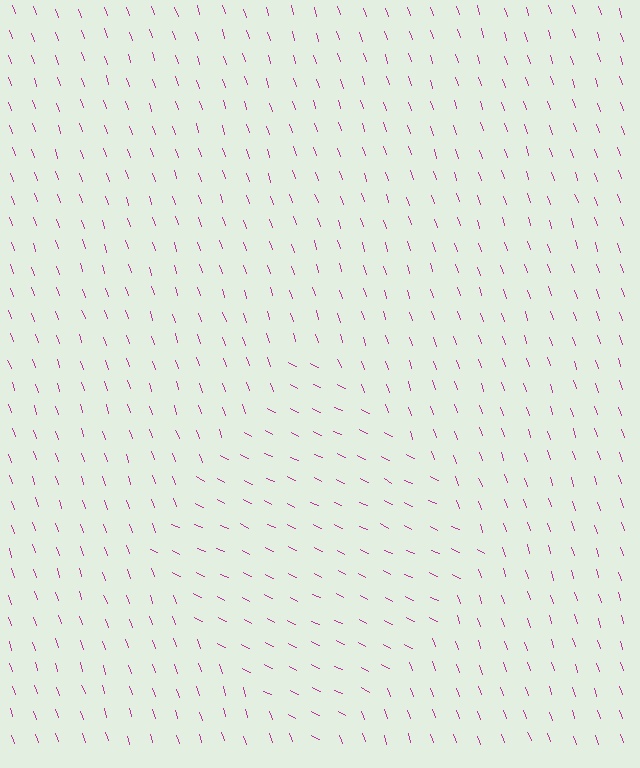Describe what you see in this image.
The image is filled with small magenta line segments. A diamond region in the image has lines oriented differently from the surrounding lines, creating a visible texture boundary.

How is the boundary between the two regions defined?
The boundary is defined purely by a change in line orientation (approximately 45 degrees difference). All lines are the same color and thickness.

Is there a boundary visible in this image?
Yes, there is a texture boundary formed by a change in line orientation.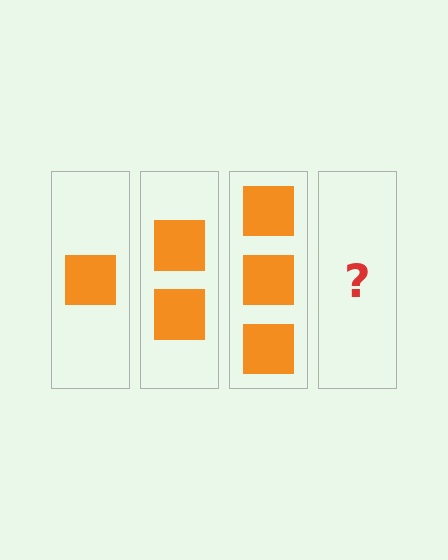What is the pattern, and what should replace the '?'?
The pattern is that each step adds one more square. The '?' should be 4 squares.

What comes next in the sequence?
The next element should be 4 squares.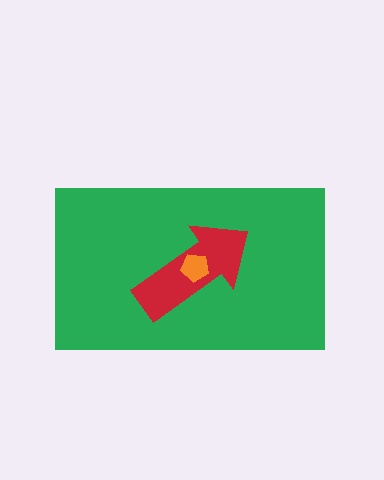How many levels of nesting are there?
3.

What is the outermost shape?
The green rectangle.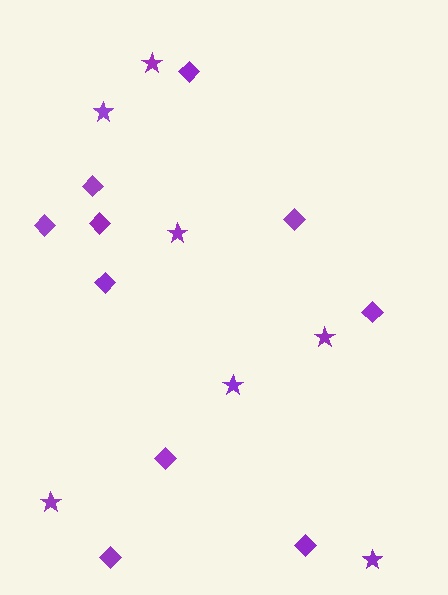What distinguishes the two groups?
There are 2 groups: one group of diamonds (10) and one group of stars (7).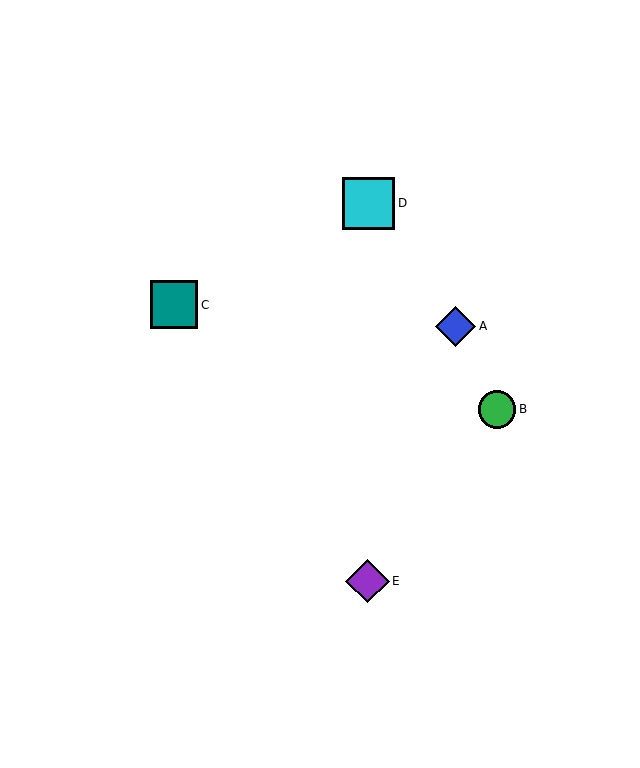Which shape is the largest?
The cyan square (labeled D) is the largest.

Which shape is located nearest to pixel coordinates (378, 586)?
The purple diamond (labeled E) at (368, 581) is nearest to that location.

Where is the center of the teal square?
The center of the teal square is at (174, 305).